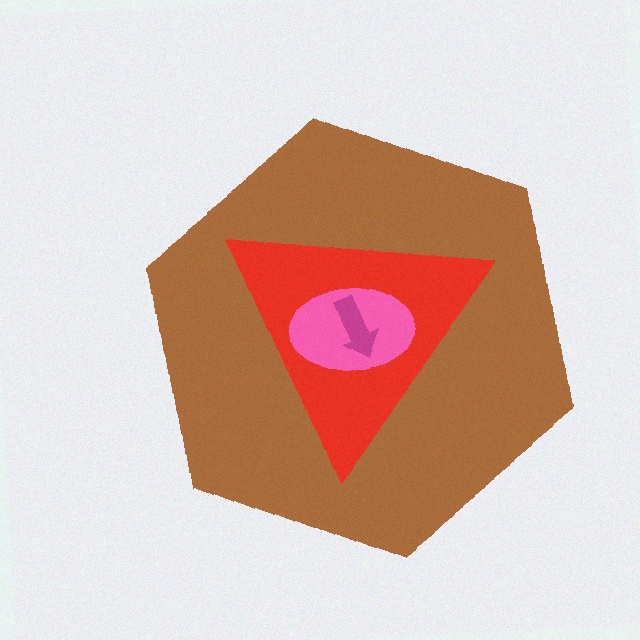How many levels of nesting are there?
4.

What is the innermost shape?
The magenta arrow.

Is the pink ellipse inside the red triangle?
Yes.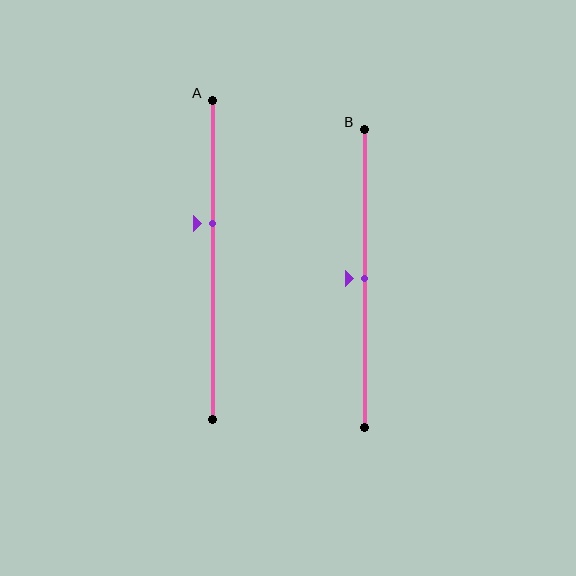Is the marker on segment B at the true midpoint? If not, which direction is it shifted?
Yes, the marker on segment B is at the true midpoint.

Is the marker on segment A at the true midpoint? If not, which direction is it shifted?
No, the marker on segment A is shifted upward by about 11% of the segment length.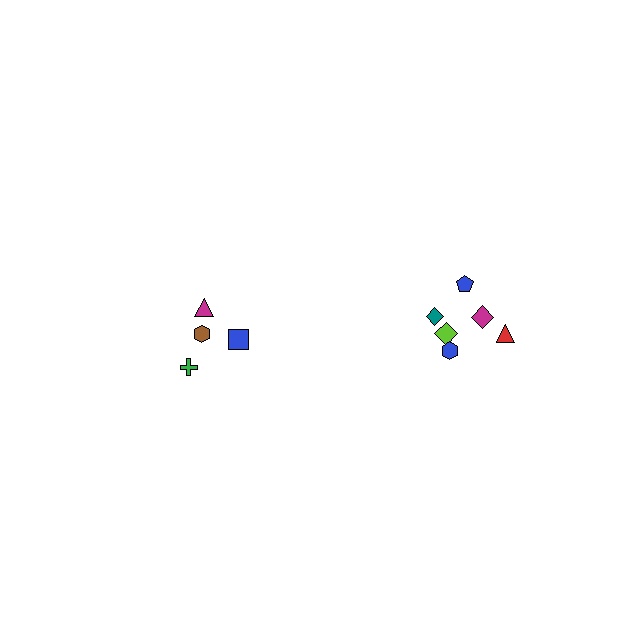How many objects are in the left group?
There are 4 objects.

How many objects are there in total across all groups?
There are 10 objects.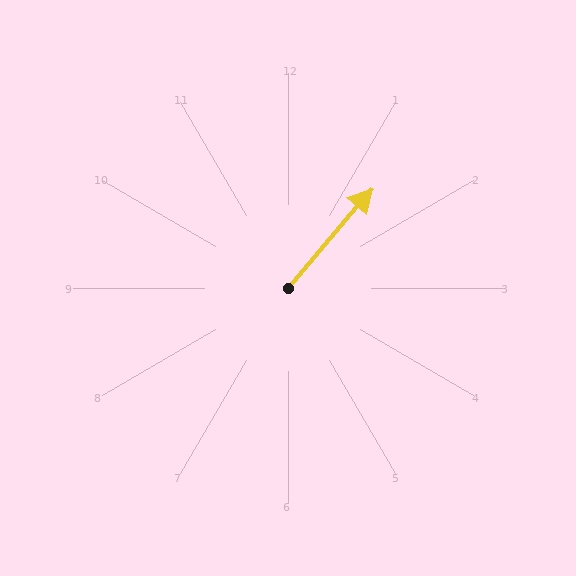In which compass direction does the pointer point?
Northeast.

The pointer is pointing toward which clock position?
Roughly 1 o'clock.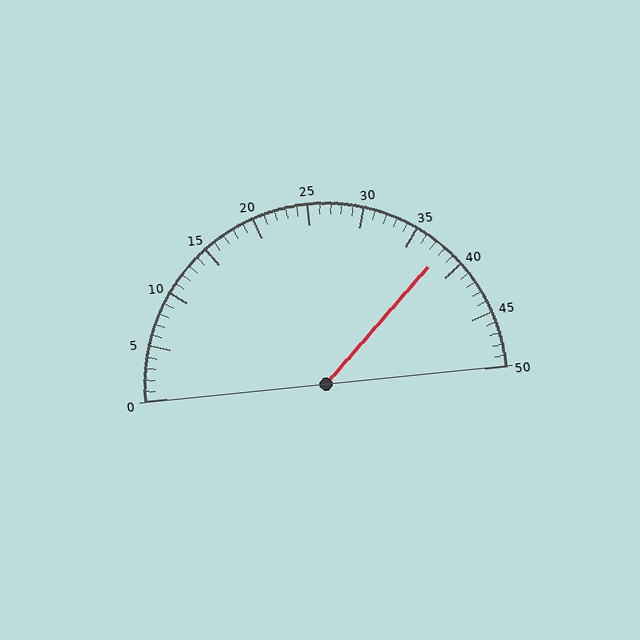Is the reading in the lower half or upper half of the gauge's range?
The reading is in the upper half of the range (0 to 50).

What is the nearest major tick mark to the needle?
The nearest major tick mark is 40.